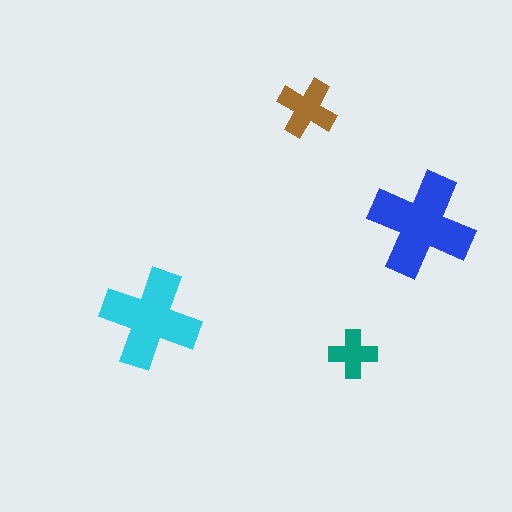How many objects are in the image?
There are 4 objects in the image.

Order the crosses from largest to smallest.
the blue one, the cyan one, the brown one, the teal one.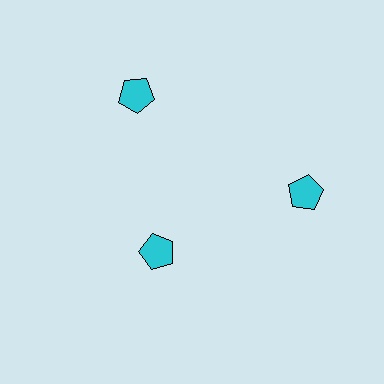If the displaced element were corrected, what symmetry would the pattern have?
It would have 3-fold rotational symmetry — the pattern would map onto itself every 120 degrees.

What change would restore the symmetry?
The symmetry would be restored by moving it outward, back onto the ring so that all 3 pentagons sit at equal angles and equal distance from the center.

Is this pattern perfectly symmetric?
No. The 3 cyan pentagons are arranged in a ring, but one element near the 7 o'clock position is pulled inward toward the center, breaking the 3-fold rotational symmetry.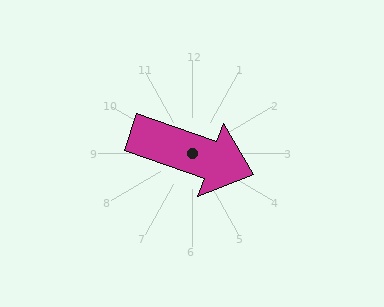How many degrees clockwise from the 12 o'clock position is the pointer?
Approximately 109 degrees.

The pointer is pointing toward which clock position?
Roughly 4 o'clock.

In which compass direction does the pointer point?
East.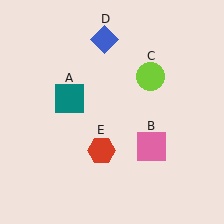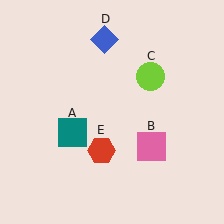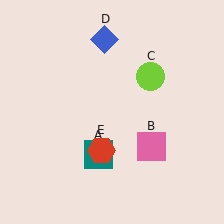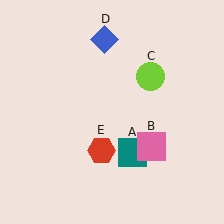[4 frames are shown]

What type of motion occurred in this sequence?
The teal square (object A) rotated counterclockwise around the center of the scene.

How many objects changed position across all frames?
1 object changed position: teal square (object A).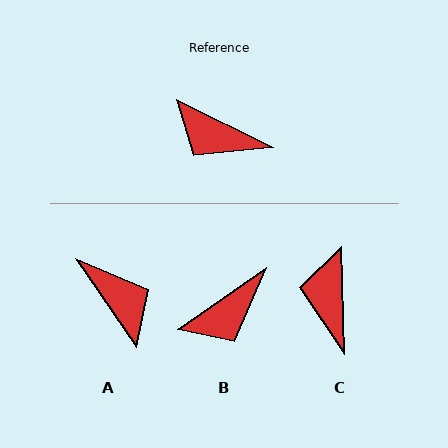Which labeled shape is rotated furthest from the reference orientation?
A, about 151 degrees away.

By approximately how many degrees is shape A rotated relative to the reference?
Approximately 151 degrees counter-clockwise.